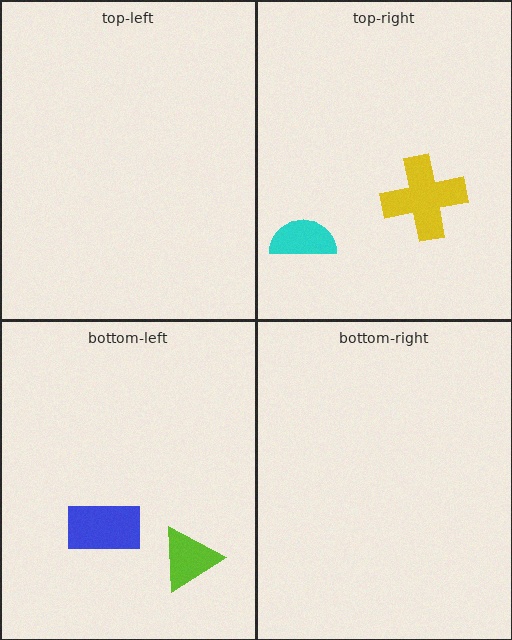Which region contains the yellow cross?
The top-right region.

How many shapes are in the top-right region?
2.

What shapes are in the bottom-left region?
The blue rectangle, the lime triangle.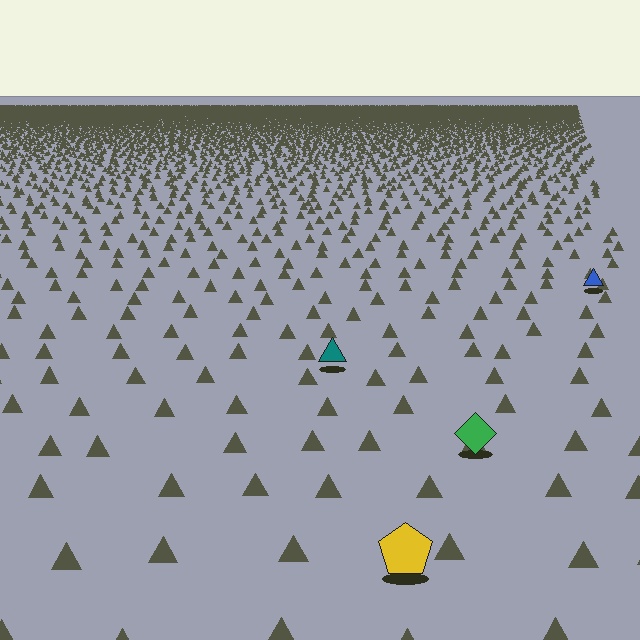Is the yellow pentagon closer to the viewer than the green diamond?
Yes. The yellow pentagon is closer — you can tell from the texture gradient: the ground texture is coarser near it.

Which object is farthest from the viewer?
The blue triangle is farthest from the viewer. It appears smaller and the ground texture around it is denser.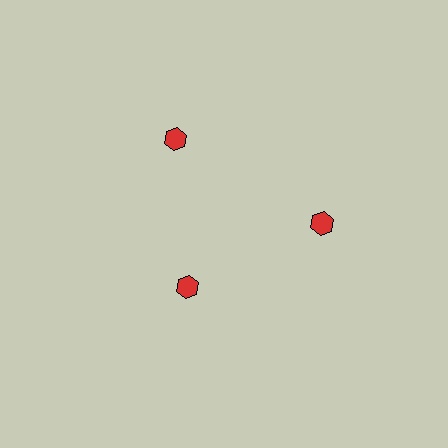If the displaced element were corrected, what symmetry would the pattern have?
It would have 3-fold rotational symmetry — the pattern would map onto itself every 120 degrees.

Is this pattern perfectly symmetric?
No. The 3 red hexagons are arranged in a ring, but one element near the 7 o'clock position is pulled inward toward the center, breaking the 3-fold rotational symmetry.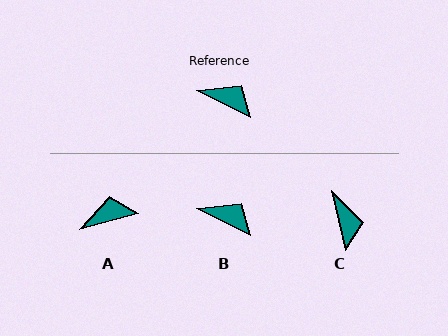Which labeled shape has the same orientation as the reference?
B.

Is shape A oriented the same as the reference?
No, it is off by about 42 degrees.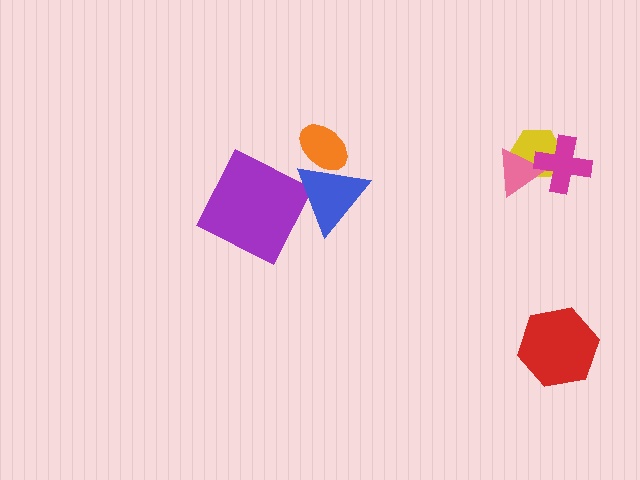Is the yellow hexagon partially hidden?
Yes, it is partially covered by another shape.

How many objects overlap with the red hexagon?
0 objects overlap with the red hexagon.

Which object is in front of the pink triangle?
The magenta cross is in front of the pink triangle.